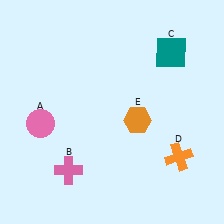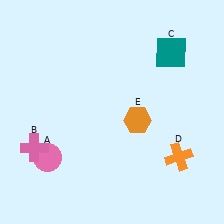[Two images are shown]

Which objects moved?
The objects that moved are: the pink circle (A), the pink cross (B).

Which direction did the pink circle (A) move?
The pink circle (A) moved down.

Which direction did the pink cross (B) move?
The pink cross (B) moved left.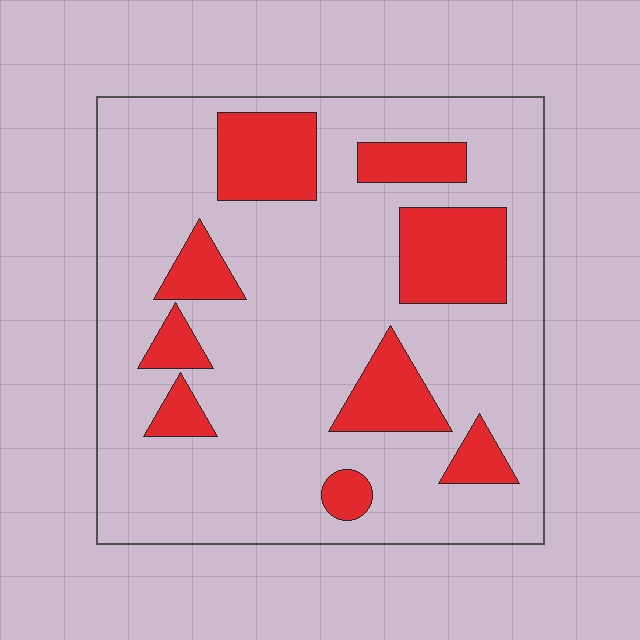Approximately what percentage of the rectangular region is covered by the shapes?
Approximately 20%.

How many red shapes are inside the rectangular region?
9.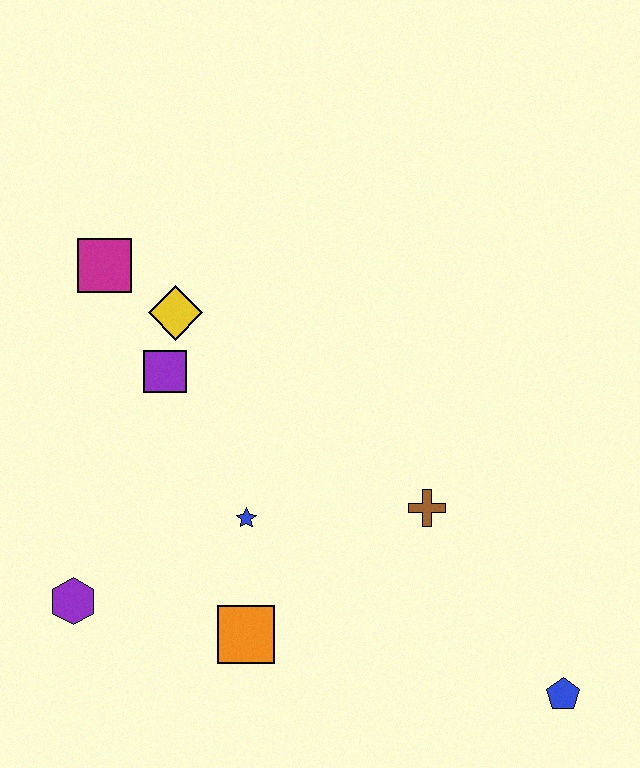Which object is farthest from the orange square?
The magenta square is farthest from the orange square.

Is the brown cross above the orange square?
Yes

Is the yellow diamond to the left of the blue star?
Yes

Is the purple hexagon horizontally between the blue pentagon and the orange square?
No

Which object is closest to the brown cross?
The blue star is closest to the brown cross.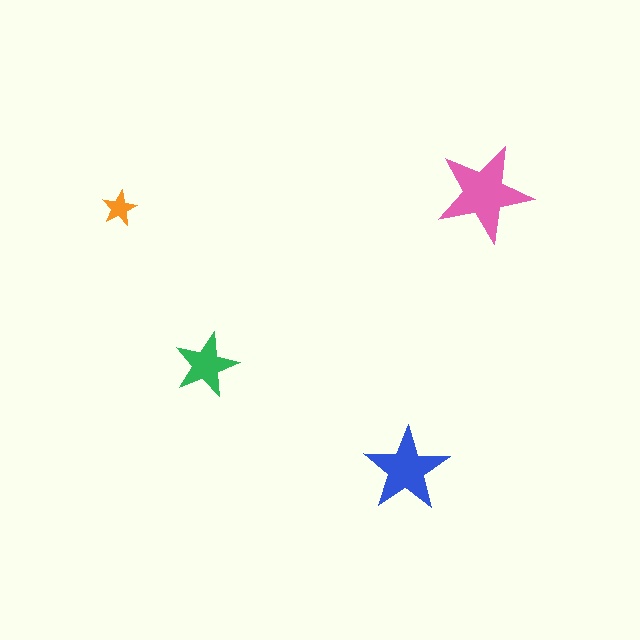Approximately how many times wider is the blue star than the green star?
About 1.5 times wider.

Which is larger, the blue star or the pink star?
The pink one.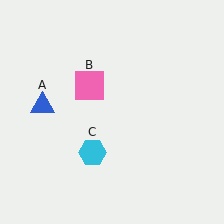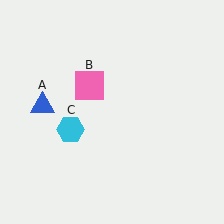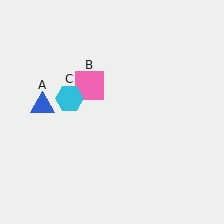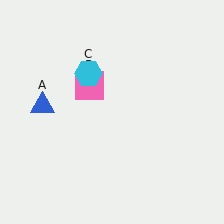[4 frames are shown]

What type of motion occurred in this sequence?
The cyan hexagon (object C) rotated clockwise around the center of the scene.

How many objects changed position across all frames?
1 object changed position: cyan hexagon (object C).